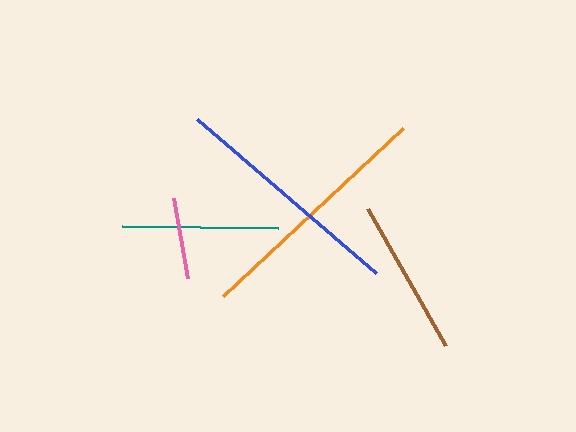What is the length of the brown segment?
The brown segment is approximately 157 pixels long.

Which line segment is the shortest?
The pink line is the shortest at approximately 81 pixels.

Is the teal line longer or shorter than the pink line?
The teal line is longer than the pink line.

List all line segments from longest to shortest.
From longest to shortest: orange, blue, brown, teal, pink.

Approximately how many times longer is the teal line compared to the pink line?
The teal line is approximately 1.9 times the length of the pink line.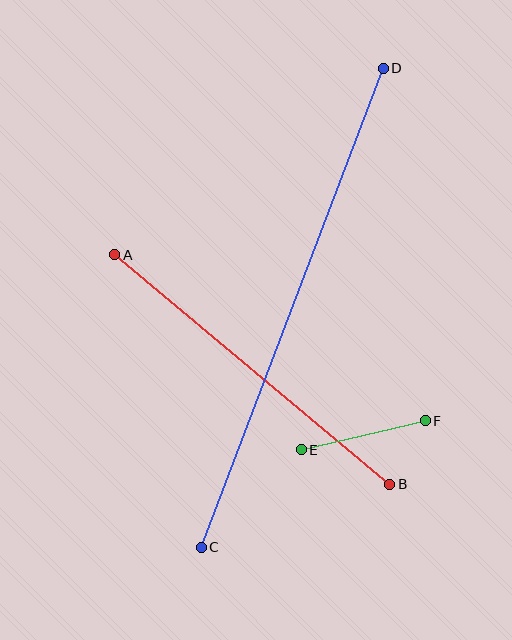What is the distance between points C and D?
The distance is approximately 513 pixels.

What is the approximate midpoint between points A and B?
The midpoint is at approximately (252, 370) pixels.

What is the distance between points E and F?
The distance is approximately 127 pixels.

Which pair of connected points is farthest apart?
Points C and D are farthest apart.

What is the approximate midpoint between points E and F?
The midpoint is at approximately (363, 435) pixels.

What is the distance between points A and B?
The distance is approximately 358 pixels.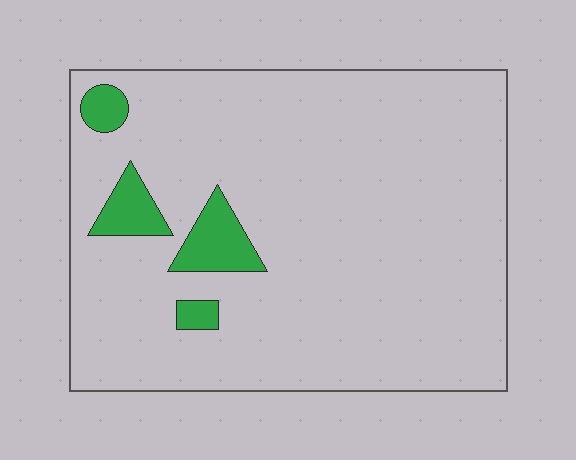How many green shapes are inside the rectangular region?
4.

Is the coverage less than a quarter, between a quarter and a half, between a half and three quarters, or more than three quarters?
Less than a quarter.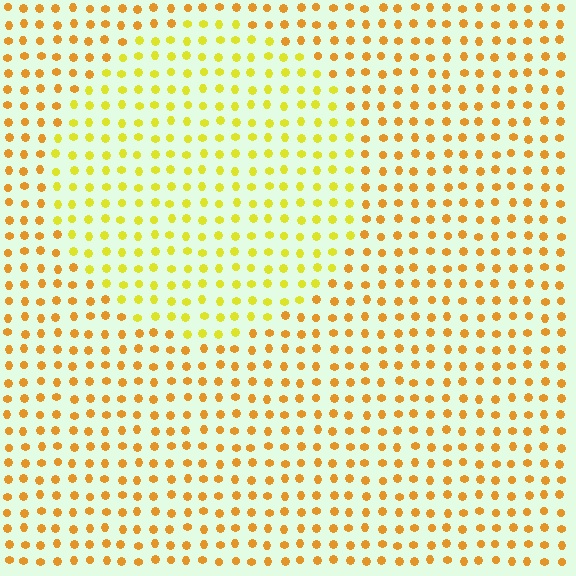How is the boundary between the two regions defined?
The boundary is defined purely by a slight shift in hue (about 28 degrees). Spacing, size, and orientation are identical on both sides.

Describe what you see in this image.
The image is filled with small orange elements in a uniform arrangement. A circle-shaped region is visible where the elements are tinted to a slightly different hue, forming a subtle color boundary.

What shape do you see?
I see a circle.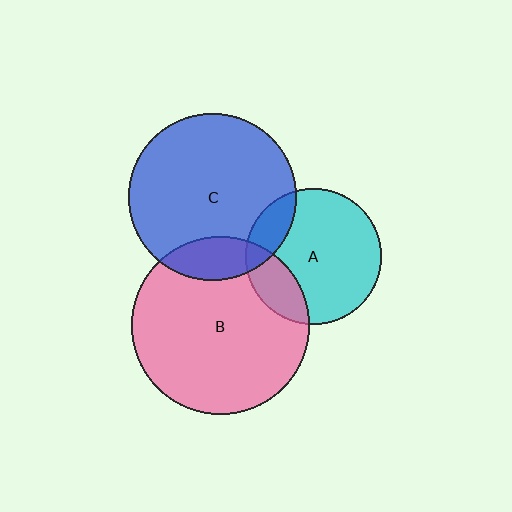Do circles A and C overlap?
Yes.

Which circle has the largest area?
Circle B (pink).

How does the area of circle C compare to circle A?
Approximately 1.5 times.